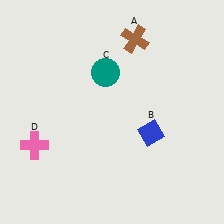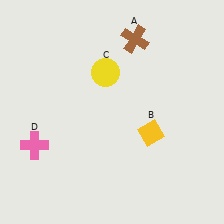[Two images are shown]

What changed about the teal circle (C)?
In Image 1, C is teal. In Image 2, it changed to yellow.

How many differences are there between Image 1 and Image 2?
There are 2 differences between the two images.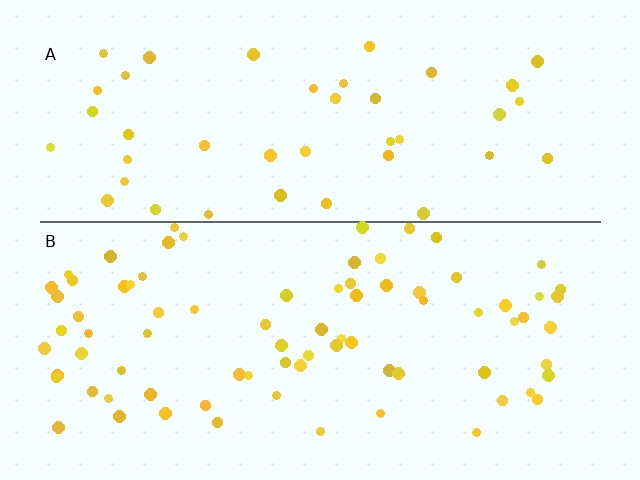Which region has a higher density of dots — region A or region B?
B (the bottom).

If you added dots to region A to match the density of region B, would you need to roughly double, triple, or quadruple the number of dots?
Approximately double.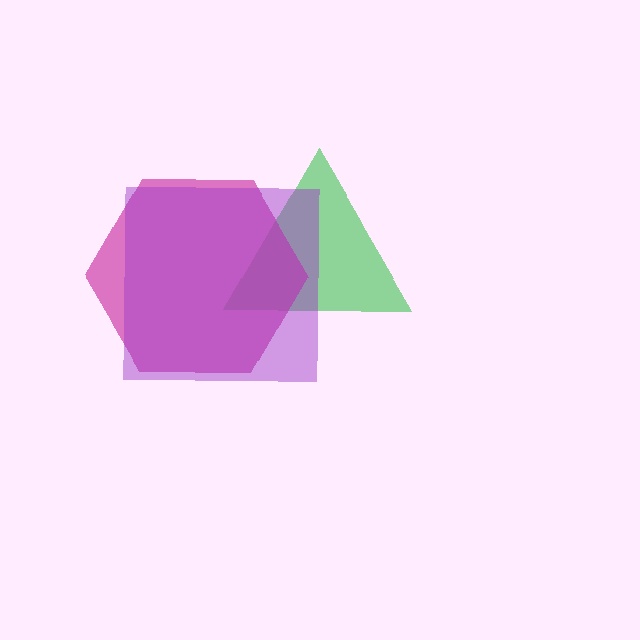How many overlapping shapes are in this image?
There are 3 overlapping shapes in the image.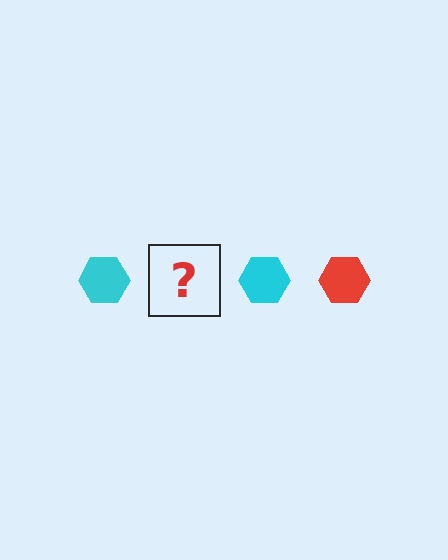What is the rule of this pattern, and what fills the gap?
The rule is that the pattern cycles through cyan, red hexagons. The gap should be filled with a red hexagon.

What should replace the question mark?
The question mark should be replaced with a red hexagon.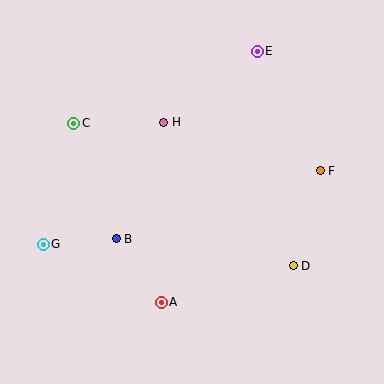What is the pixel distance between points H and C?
The distance between H and C is 90 pixels.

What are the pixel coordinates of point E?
Point E is at (257, 51).